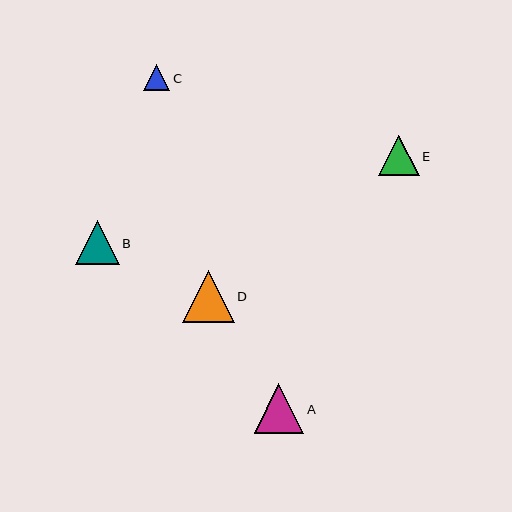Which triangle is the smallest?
Triangle C is the smallest with a size of approximately 26 pixels.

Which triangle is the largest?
Triangle D is the largest with a size of approximately 52 pixels.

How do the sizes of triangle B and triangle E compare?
Triangle B and triangle E are approximately the same size.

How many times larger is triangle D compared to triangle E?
Triangle D is approximately 1.3 times the size of triangle E.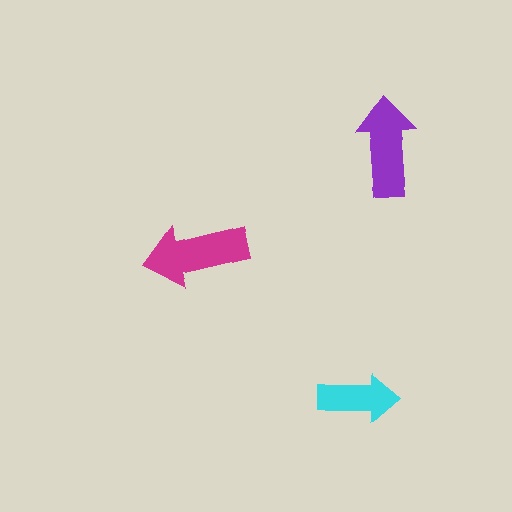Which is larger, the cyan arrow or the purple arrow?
The purple one.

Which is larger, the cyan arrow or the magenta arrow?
The magenta one.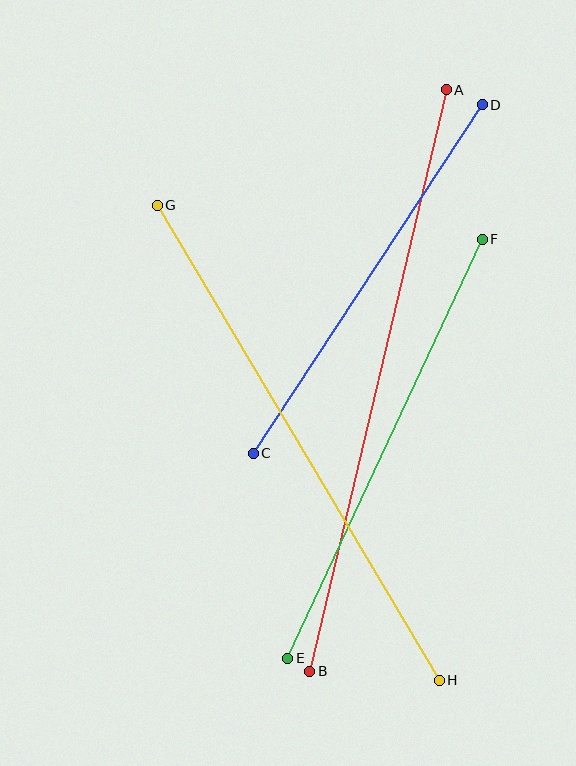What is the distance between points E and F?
The distance is approximately 462 pixels.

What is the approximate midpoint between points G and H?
The midpoint is at approximately (298, 443) pixels.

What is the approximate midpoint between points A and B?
The midpoint is at approximately (378, 380) pixels.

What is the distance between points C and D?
The distance is approximately 417 pixels.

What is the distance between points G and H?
The distance is approximately 553 pixels.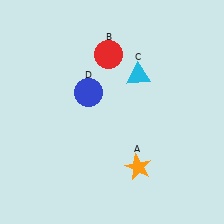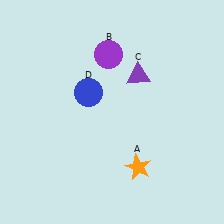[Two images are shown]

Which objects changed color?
B changed from red to purple. C changed from cyan to purple.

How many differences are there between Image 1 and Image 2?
There are 2 differences between the two images.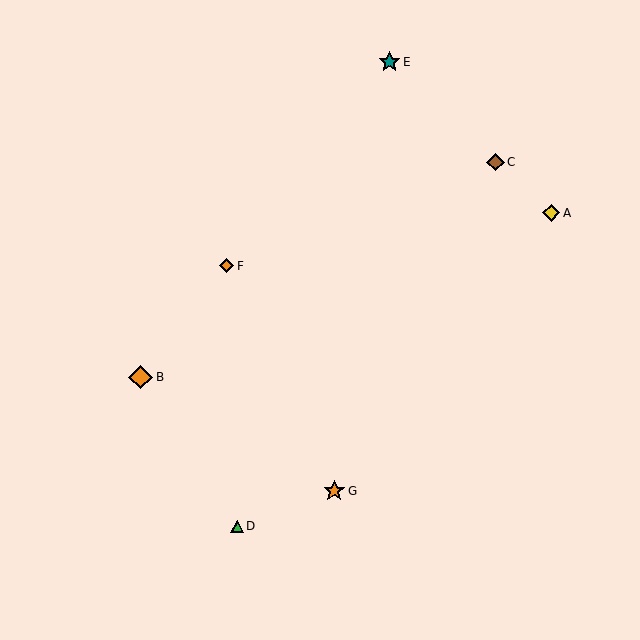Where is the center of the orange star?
The center of the orange star is at (334, 491).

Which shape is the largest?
The orange diamond (labeled B) is the largest.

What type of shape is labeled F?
Shape F is an orange diamond.